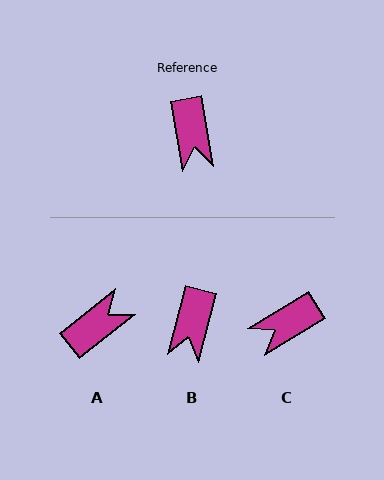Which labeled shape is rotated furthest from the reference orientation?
A, about 119 degrees away.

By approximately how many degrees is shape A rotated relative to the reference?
Approximately 119 degrees counter-clockwise.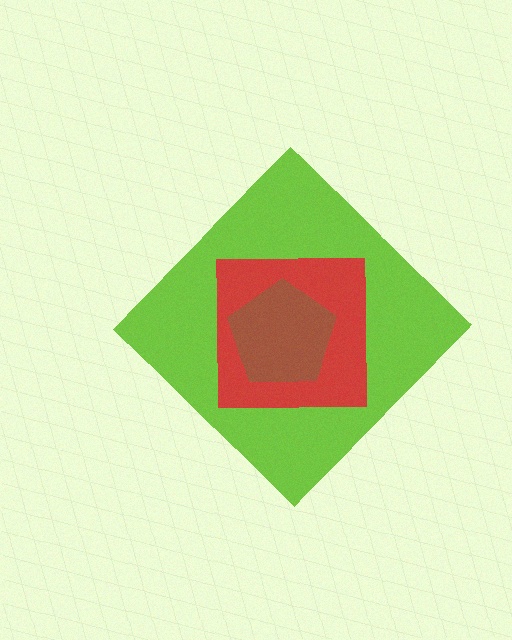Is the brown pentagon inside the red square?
Yes.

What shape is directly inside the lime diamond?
The red square.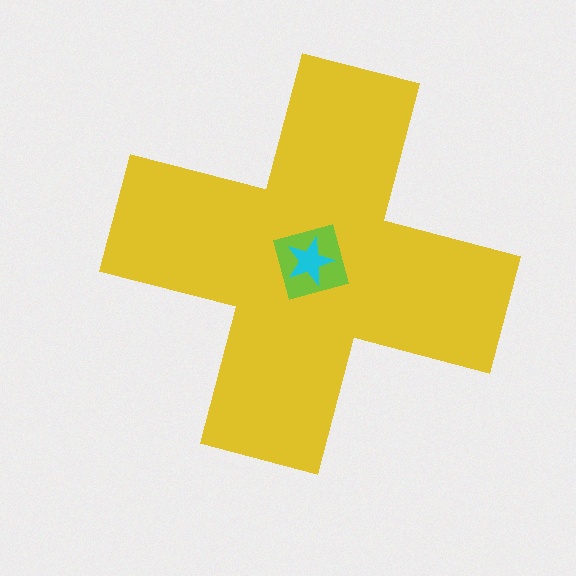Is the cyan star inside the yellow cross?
Yes.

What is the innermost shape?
The cyan star.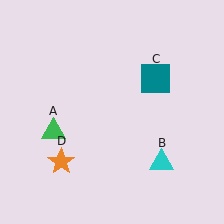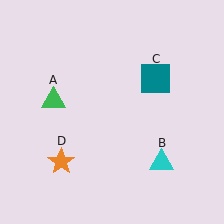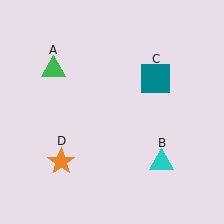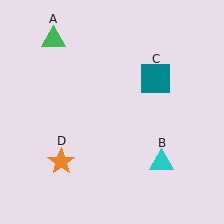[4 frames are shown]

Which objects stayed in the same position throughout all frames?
Cyan triangle (object B) and teal square (object C) and orange star (object D) remained stationary.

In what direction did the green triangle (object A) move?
The green triangle (object A) moved up.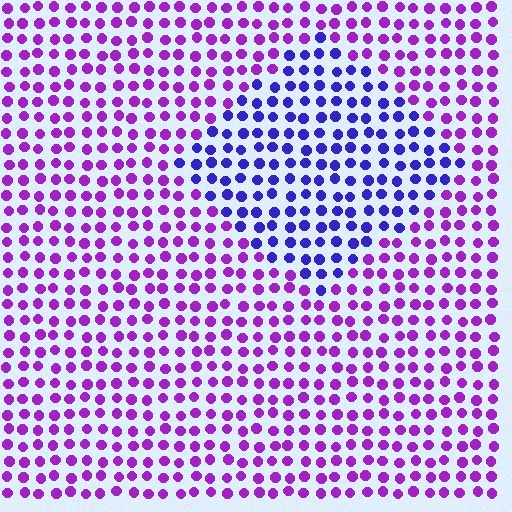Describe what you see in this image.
The image is filled with small purple elements in a uniform arrangement. A diamond-shaped region is visible where the elements are tinted to a slightly different hue, forming a subtle color boundary.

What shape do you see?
I see a diamond.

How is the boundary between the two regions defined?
The boundary is defined purely by a slight shift in hue (about 41 degrees). Spacing, size, and orientation are identical on both sides.